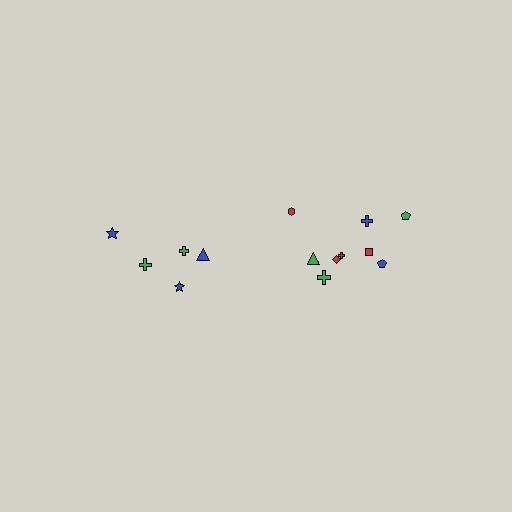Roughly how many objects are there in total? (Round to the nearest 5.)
Roughly 15 objects in total.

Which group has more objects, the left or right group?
The right group.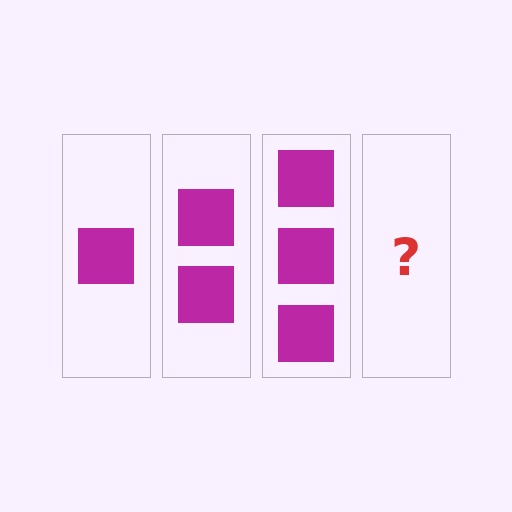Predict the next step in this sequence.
The next step is 4 squares.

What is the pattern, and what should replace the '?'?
The pattern is that each step adds one more square. The '?' should be 4 squares.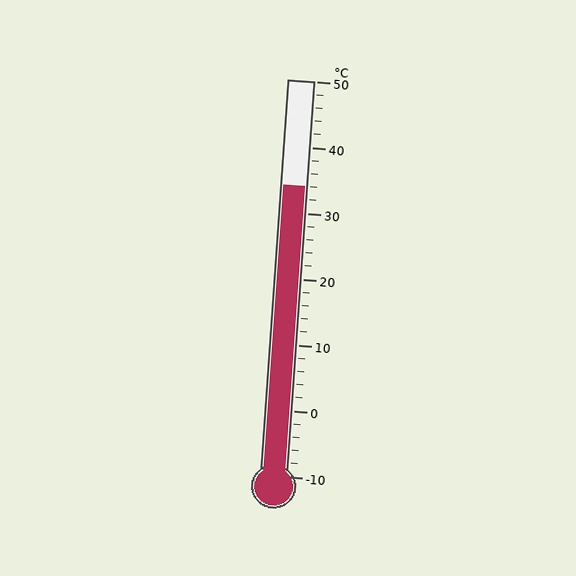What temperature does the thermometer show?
The thermometer shows approximately 34°C.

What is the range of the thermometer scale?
The thermometer scale ranges from -10°C to 50°C.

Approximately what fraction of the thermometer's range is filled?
The thermometer is filled to approximately 75% of its range.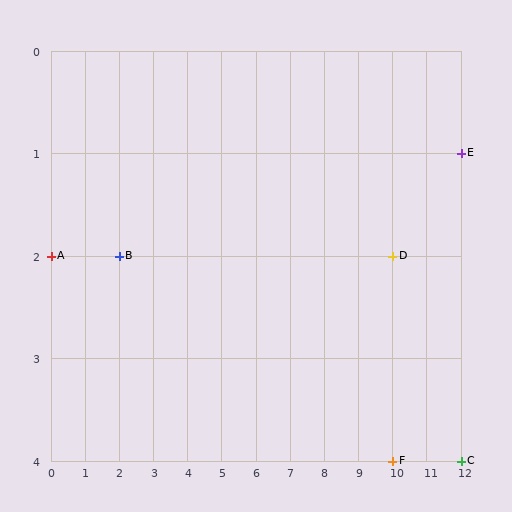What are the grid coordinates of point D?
Point D is at grid coordinates (10, 2).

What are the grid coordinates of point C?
Point C is at grid coordinates (12, 4).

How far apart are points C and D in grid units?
Points C and D are 2 columns and 2 rows apart (about 2.8 grid units diagonally).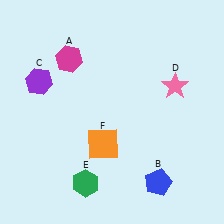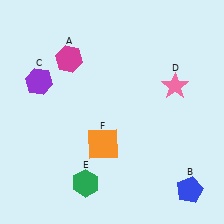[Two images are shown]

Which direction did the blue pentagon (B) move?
The blue pentagon (B) moved right.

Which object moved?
The blue pentagon (B) moved right.